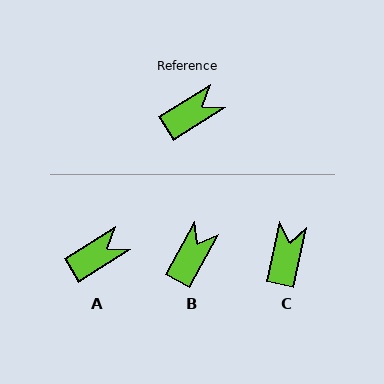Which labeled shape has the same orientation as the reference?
A.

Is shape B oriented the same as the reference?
No, it is off by about 29 degrees.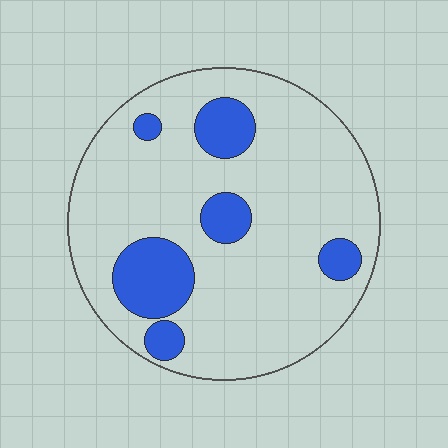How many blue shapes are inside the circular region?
6.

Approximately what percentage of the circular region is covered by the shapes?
Approximately 20%.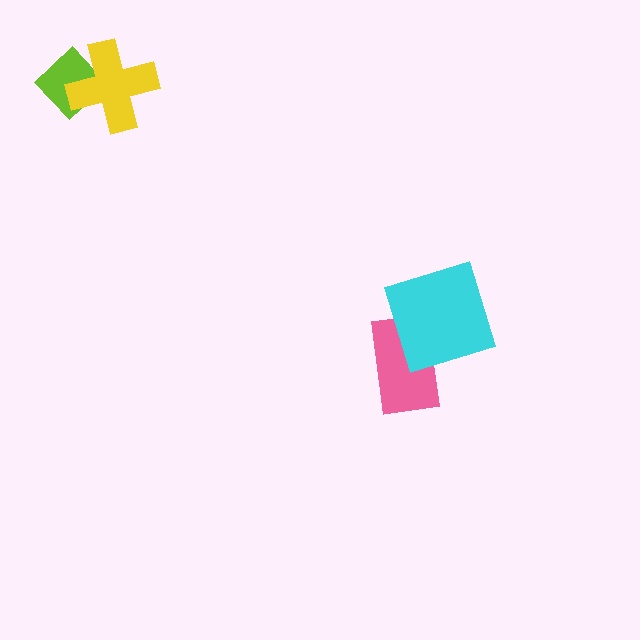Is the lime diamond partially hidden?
Yes, it is partially covered by another shape.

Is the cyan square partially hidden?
No, no other shape covers it.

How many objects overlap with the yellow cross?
1 object overlaps with the yellow cross.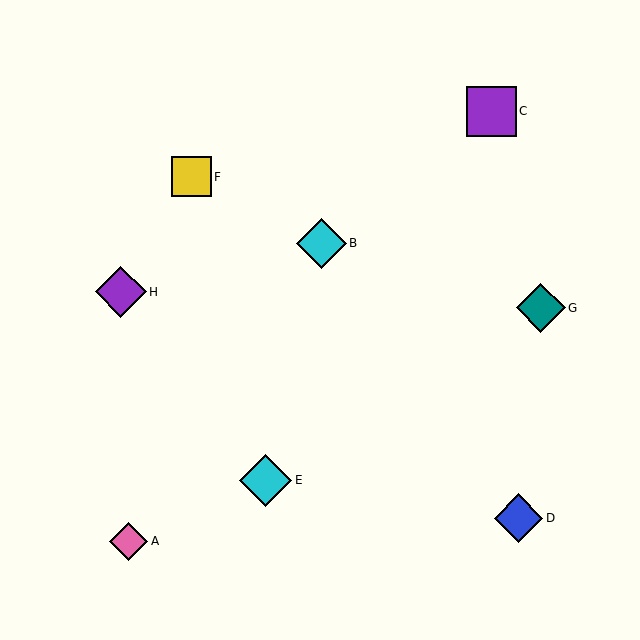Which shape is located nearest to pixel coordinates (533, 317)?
The teal diamond (labeled G) at (541, 308) is nearest to that location.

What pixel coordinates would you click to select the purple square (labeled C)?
Click at (491, 111) to select the purple square C.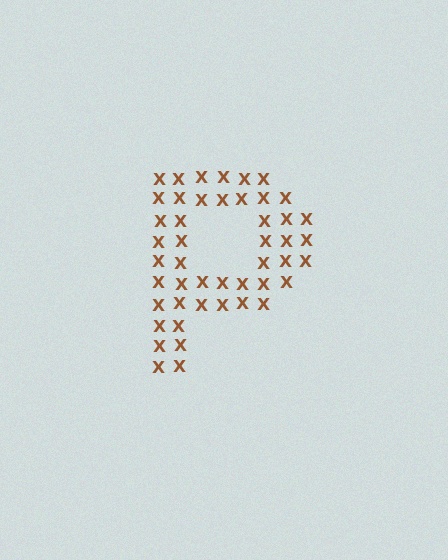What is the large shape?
The large shape is the letter P.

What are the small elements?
The small elements are letter X's.